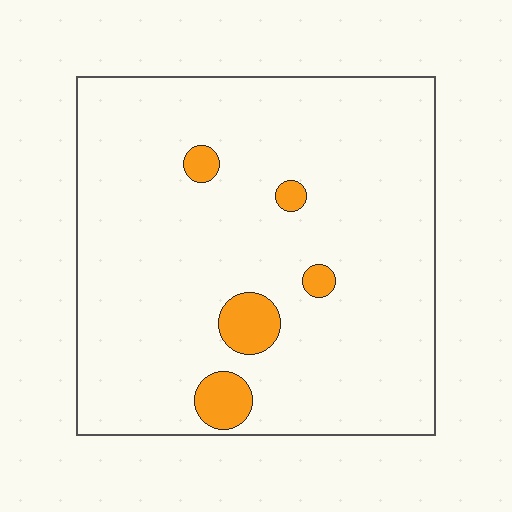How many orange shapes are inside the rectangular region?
5.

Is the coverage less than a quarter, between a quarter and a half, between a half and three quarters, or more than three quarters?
Less than a quarter.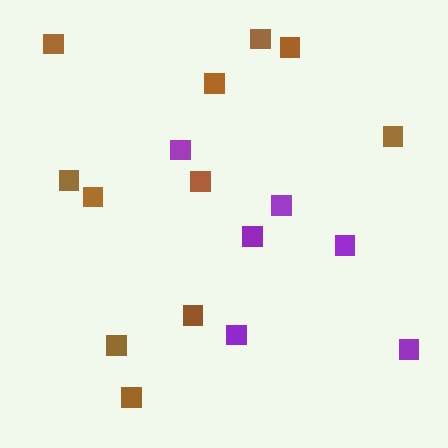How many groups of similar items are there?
There are 2 groups: one group of brown squares (11) and one group of purple squares (6).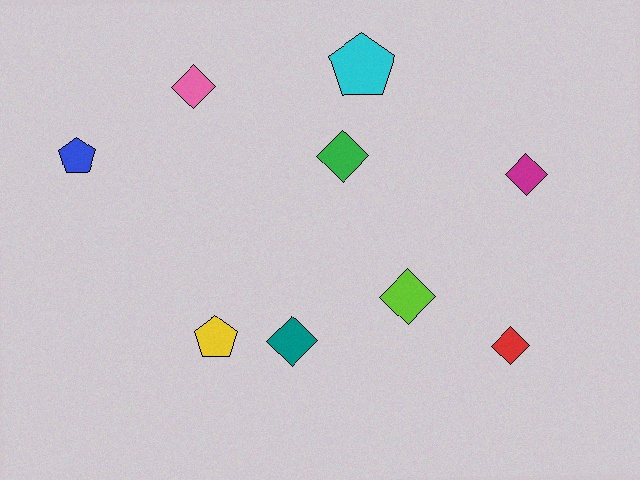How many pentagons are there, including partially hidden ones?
There are 3 pentagons.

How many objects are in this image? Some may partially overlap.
There are 9 objects.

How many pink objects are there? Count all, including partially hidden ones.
There is 1 pink object.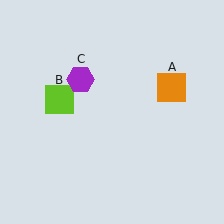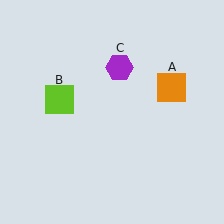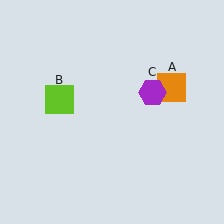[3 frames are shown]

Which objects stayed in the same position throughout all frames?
Orange square (object A) and lime square (object B) remained stationary.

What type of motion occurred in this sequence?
The purple hexagon (object C) rotated clockwise around the center of the scene.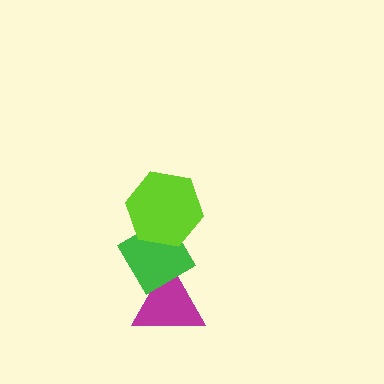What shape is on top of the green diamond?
The lime hexagon is on top of the green diamond.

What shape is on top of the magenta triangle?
The green diamond is on top of the magenta triangle.